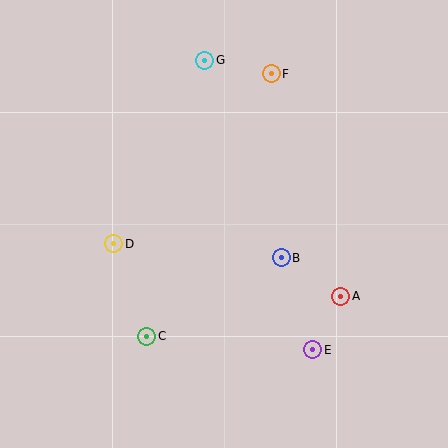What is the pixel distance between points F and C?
The distance between F and C is 291 pixels.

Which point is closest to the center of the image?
Point B at (281, 258) is closest to the center.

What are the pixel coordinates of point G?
Point G is at (205, 60).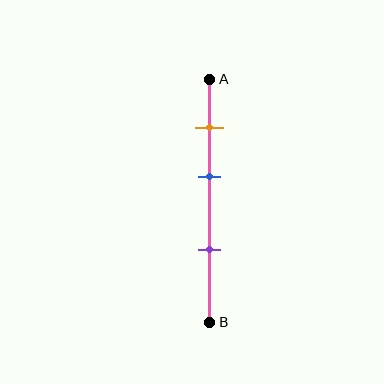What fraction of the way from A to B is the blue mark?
The blue mark is approximately 40% (0.4) of the way from A to B.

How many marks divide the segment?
There are 3 marks dividing the segment.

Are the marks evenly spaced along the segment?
Yes, the marks are approximately evenly spaced.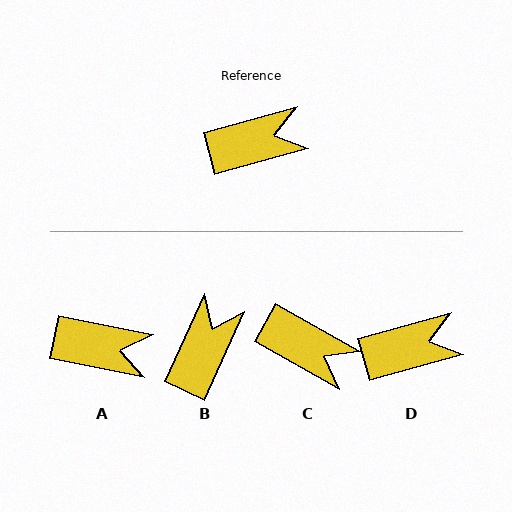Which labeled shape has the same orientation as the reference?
D.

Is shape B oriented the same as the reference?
No, it is off by about 50 degrees.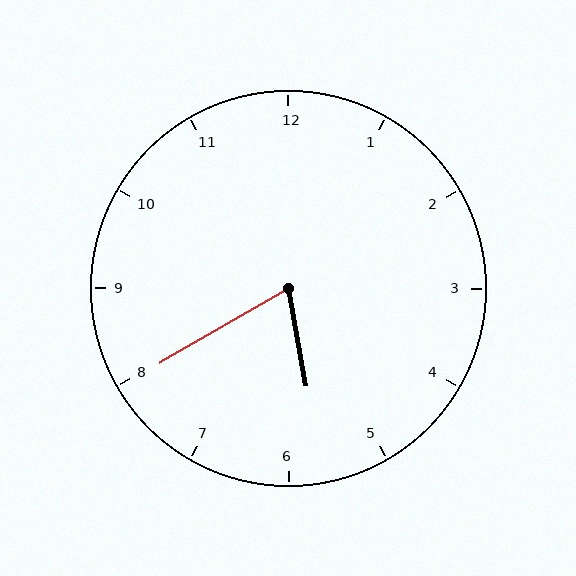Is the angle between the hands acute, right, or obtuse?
It is acute.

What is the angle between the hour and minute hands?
Approximately 70 degrees.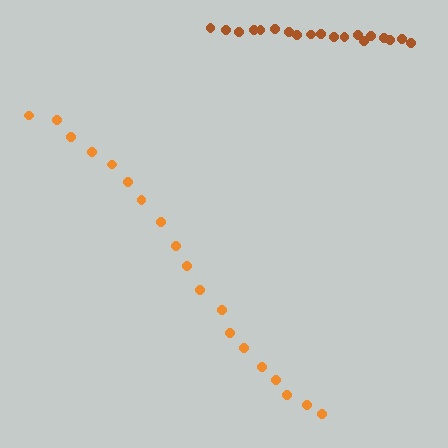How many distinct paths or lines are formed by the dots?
There are 2 distinct paths.